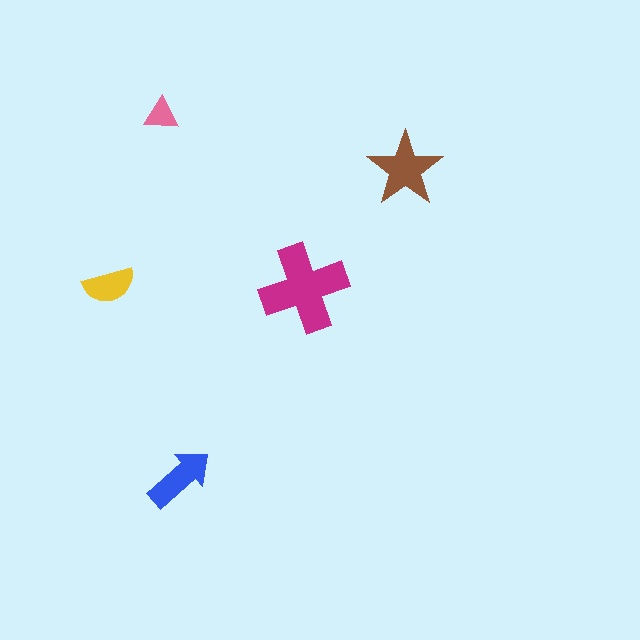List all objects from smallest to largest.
The pink triangle, the yellow semicircle, the blue arrow, the brown star, the magenta cross.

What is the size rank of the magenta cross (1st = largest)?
1st.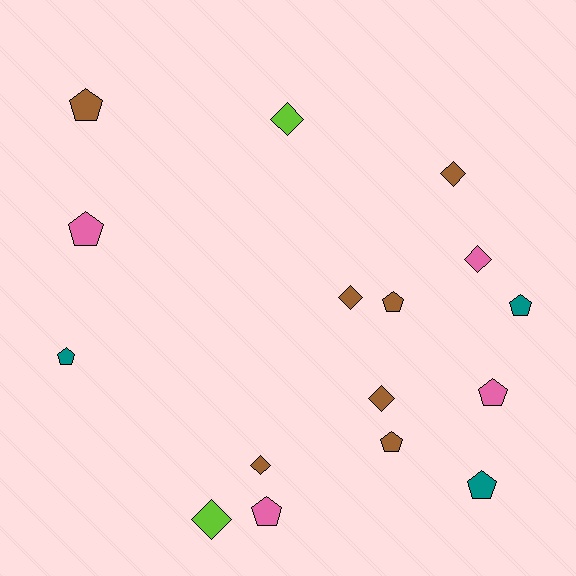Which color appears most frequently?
Brown, with 7 objects.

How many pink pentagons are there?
There are 3 pink pentagons.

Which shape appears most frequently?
Pentagon, with 9 objects.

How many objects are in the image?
There are 16 objects.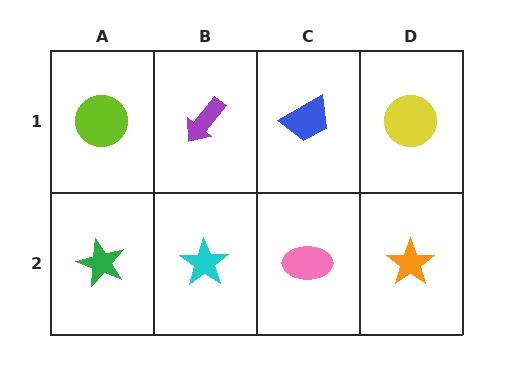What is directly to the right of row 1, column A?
A purple arrow.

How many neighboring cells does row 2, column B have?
3.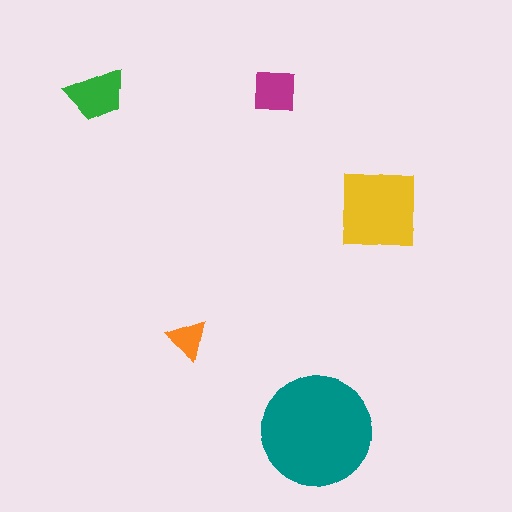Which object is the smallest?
The orange triangle.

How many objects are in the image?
There are 5 objects in the image.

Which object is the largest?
The teal circle.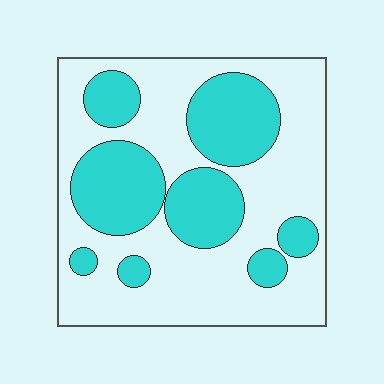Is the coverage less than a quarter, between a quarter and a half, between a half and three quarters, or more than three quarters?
Between a quarter and a half.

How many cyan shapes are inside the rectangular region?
8.